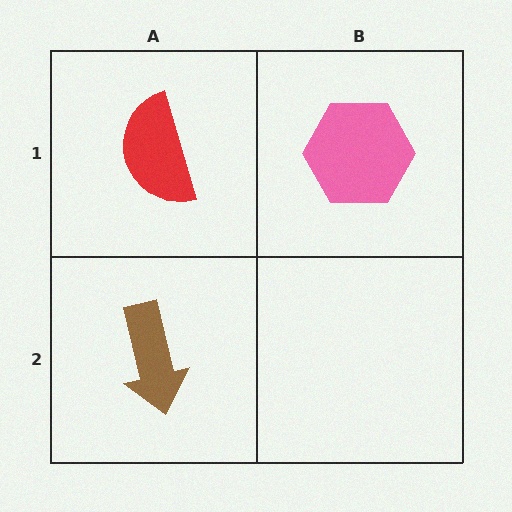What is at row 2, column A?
A brown arrow.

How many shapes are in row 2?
1 shape.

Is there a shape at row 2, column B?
No, that cell is empty.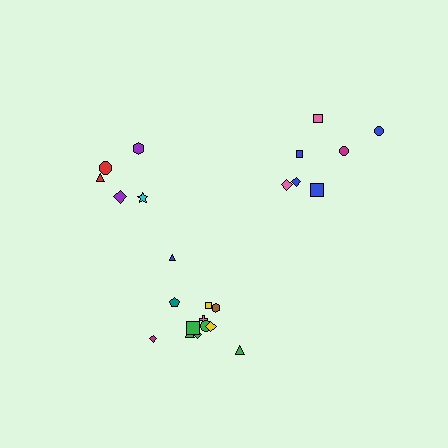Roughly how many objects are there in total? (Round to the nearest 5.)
Roughly 25 objects in total.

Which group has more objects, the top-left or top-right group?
The top-right group.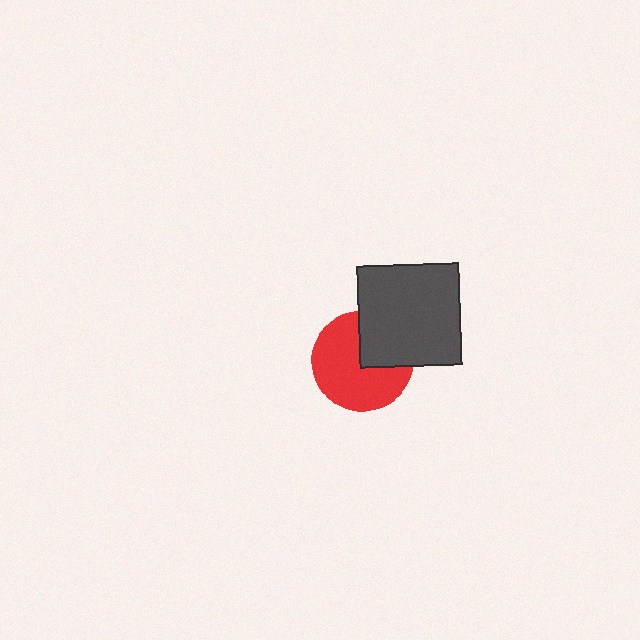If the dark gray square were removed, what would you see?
You would see the complete red circle.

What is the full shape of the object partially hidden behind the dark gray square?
The partially hidden object is a red circle.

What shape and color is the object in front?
The object in front is a dark gray square.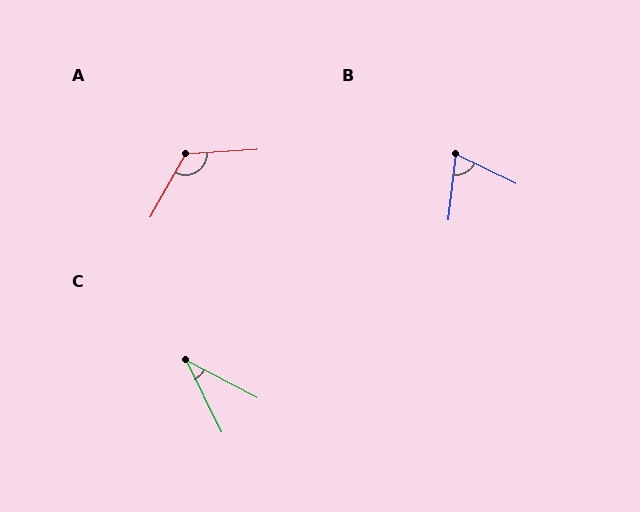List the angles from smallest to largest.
C (36°), B (71°), A (123°).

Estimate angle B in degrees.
Approximately 71 degrees.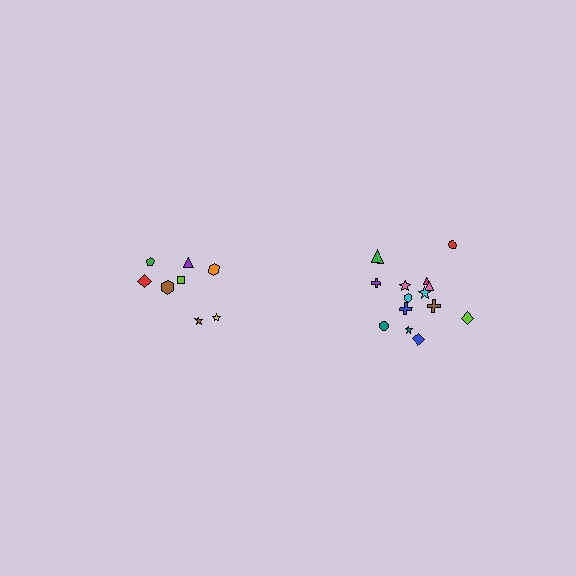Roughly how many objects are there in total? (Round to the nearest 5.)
Roughly 25 objects in total.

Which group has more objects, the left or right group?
The right group.